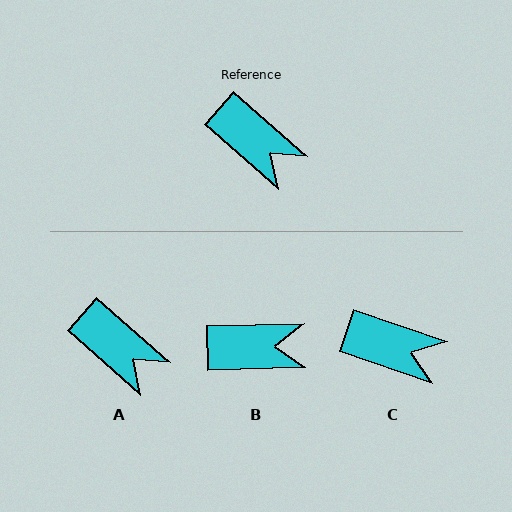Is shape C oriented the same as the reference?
No, it is off by about 23 degrees.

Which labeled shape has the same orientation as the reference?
A.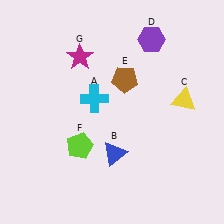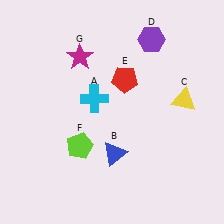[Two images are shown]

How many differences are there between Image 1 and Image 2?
There is 1 difference between the two images.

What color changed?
The pentagon (E) changed from brown in Image 1 to red in Image 2.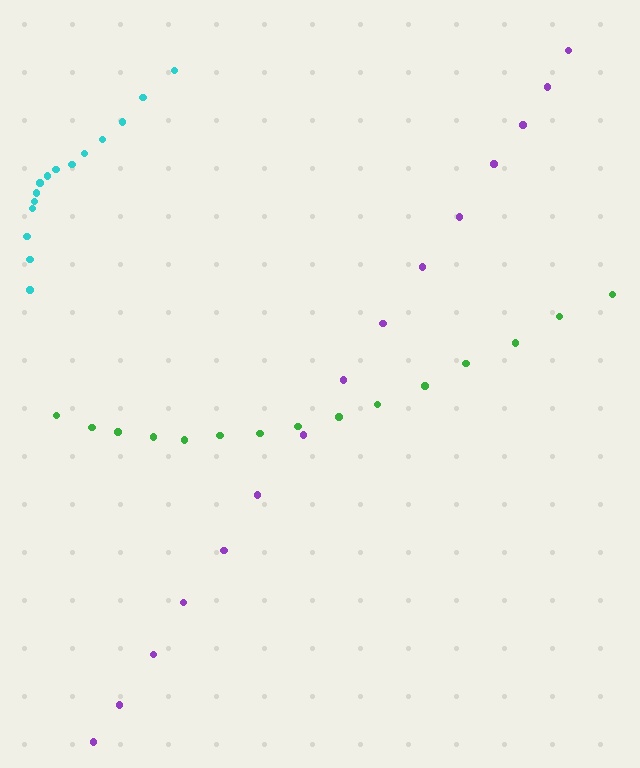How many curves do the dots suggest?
There are 3 distinct paths.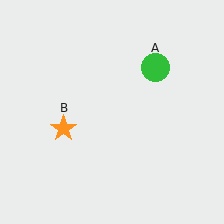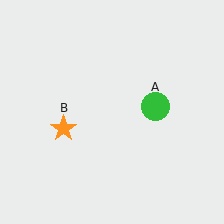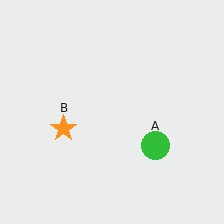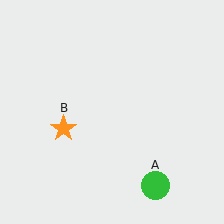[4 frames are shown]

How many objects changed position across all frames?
1 object changed position: green circle (object A).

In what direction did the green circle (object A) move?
The green circle (object A) moved down.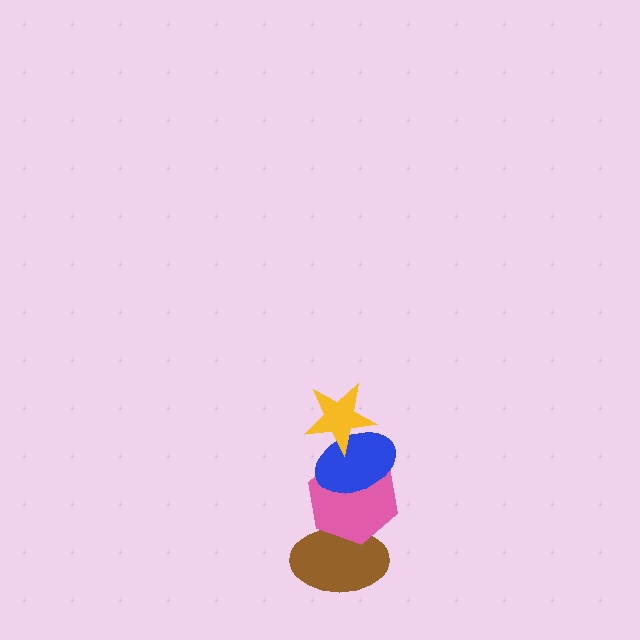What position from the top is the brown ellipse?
The brown ellipse is 4th from the top.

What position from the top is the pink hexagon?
The pink hexagon is 3rd from the top.